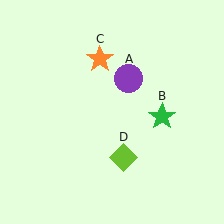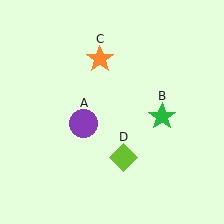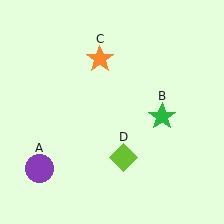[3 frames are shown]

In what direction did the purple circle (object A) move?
The purple circle (object A) moved down and to the left.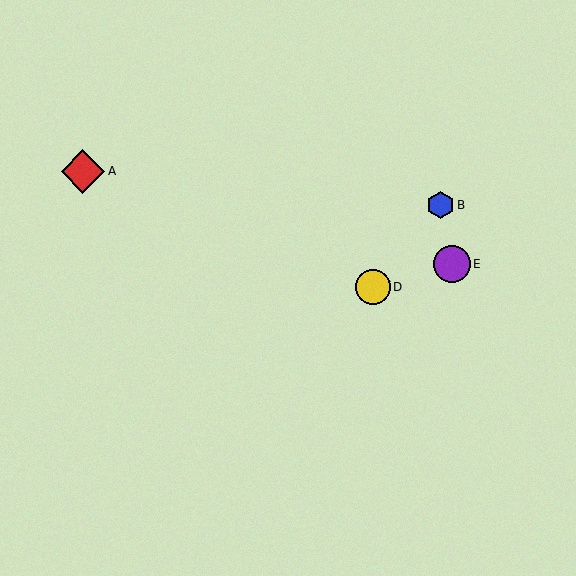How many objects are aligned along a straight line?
3 objects (A, C, D) are aligned along a straight line.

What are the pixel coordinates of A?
Object A is at (83, 171).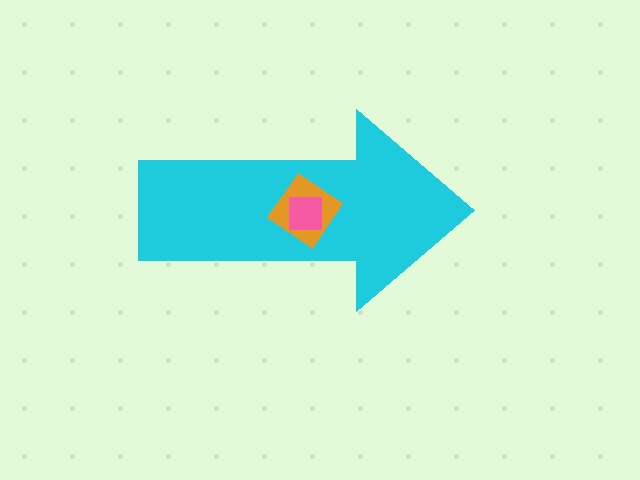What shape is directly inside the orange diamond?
The pink square.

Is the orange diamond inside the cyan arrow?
Yes.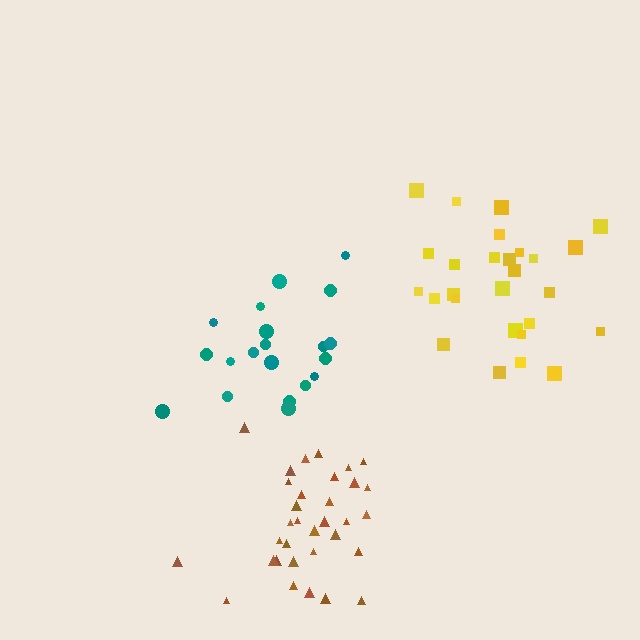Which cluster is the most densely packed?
Brown.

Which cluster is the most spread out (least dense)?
Yellow.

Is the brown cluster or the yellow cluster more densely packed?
Brown.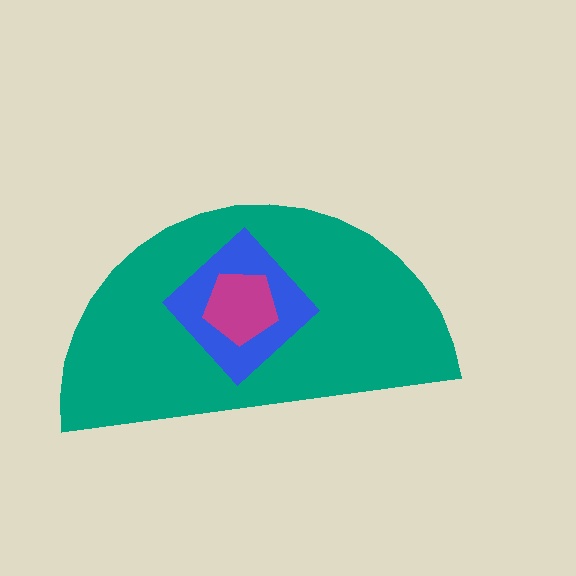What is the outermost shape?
The teal semicircle.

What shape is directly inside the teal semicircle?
The blue diamond.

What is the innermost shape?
The magenta pentagon.